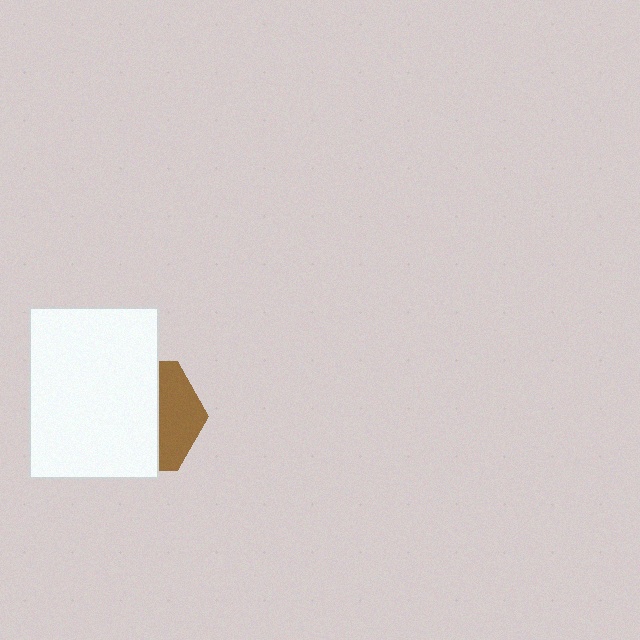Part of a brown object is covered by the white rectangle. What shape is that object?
It is a hexagon.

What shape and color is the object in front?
The object in front is a white rectangle.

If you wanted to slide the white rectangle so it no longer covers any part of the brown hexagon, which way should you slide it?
Slide it left — that is the most direct way to separate the two shapes.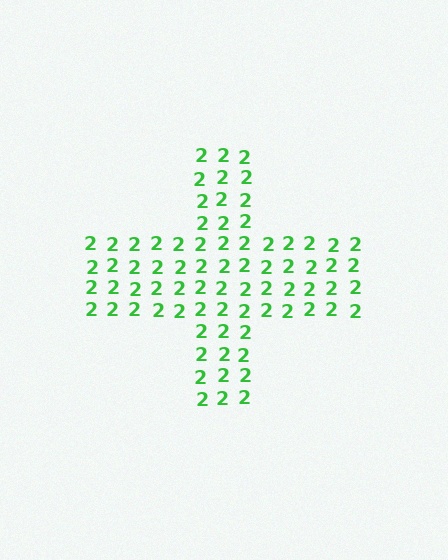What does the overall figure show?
The overall figure shows a cross.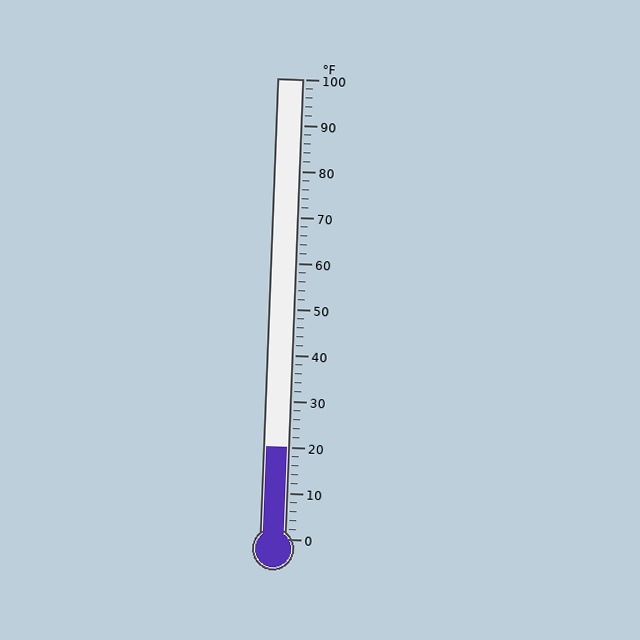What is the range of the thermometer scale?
The thermometer scale ranges from 0°F to 100°F.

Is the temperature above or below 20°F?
The temperature is at 20°F.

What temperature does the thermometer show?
The thermometer shows approximately 20°F.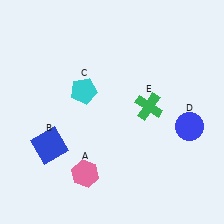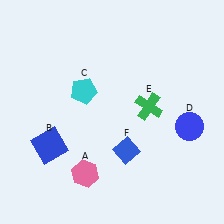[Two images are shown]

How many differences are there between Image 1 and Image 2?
There is 1 difference between the two images.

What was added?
A blue diamond (F) was added in Image 2.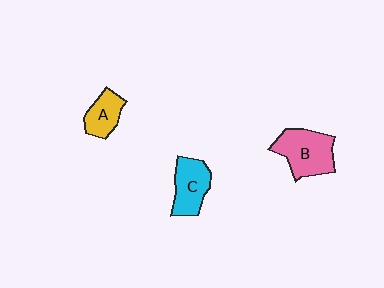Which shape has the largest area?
Shape B (pink).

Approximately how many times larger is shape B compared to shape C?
Approximately 1.3 times.